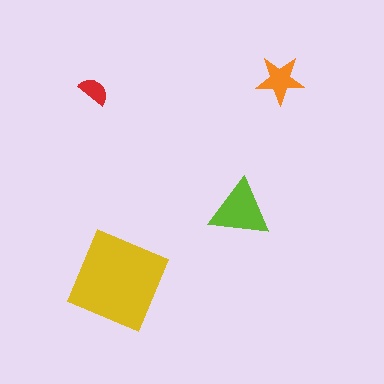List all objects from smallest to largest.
The red semicircle, the orange star, the lime triangle, the yellow diamond.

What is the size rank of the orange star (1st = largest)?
3rd.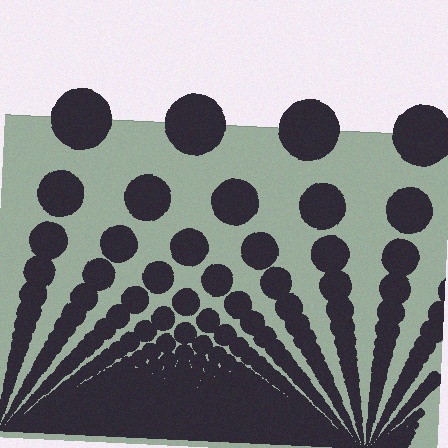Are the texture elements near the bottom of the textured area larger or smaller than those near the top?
Smaller. The gradient is inverted — elements near the bottom are smaller and denser.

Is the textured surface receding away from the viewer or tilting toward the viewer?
The surface appears to tilt toward the viewer. Texture elements get larger and sparser toward the top.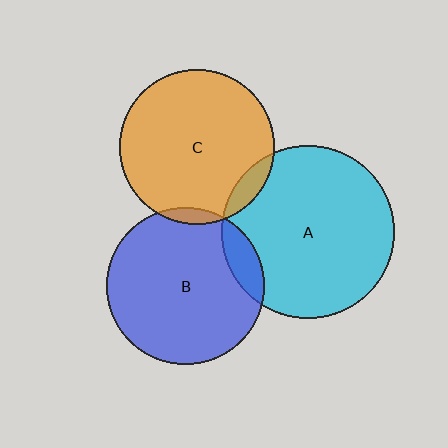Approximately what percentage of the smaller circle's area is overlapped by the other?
Approximately 5%.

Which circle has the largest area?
Circle A (cyan).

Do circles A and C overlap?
Yes.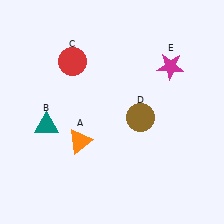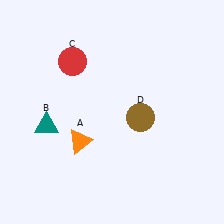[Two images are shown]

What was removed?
The magenta star (E) was removed in Image 2.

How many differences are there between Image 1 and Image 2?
There is 1 difference between the two images.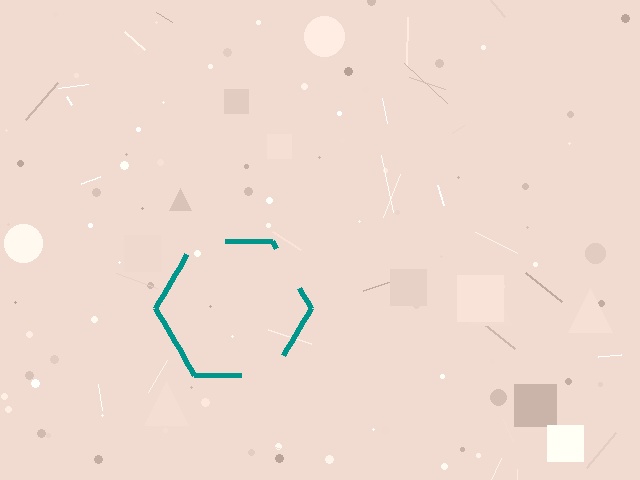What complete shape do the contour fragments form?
The contour fragments form a hexagon.